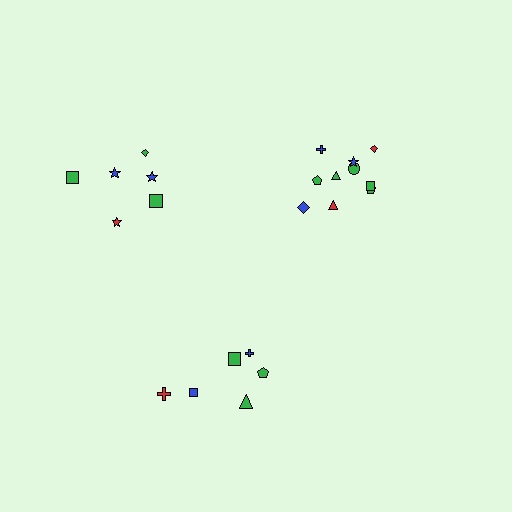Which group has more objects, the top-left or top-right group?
The top-right group.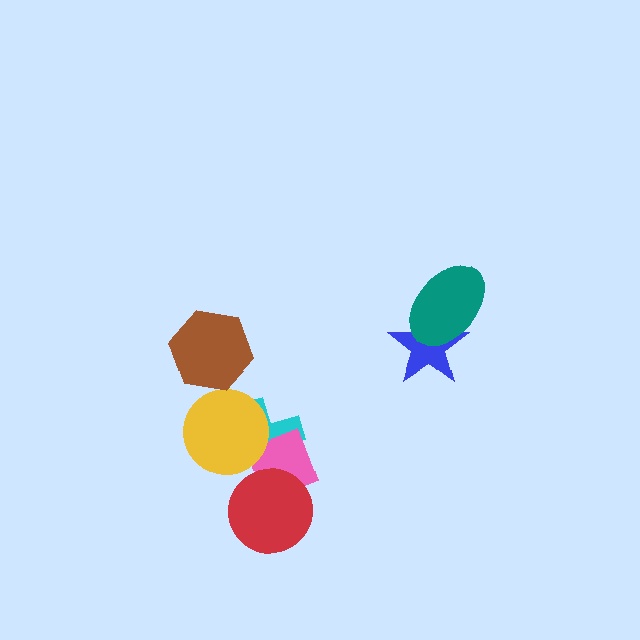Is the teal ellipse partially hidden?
No, no other shape covers it.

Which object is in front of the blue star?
The teal ellipse is in front of the blue star.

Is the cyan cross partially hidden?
Yes, it is partially covered by another shape.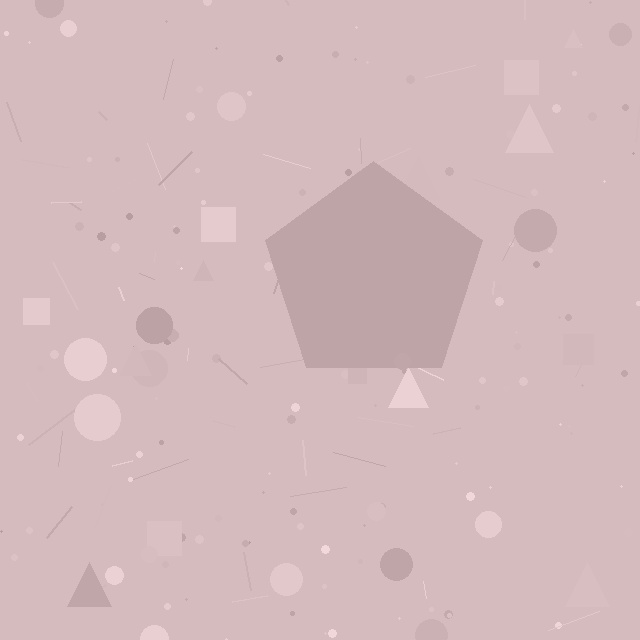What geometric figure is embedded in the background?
A pentagon is embedded in the background.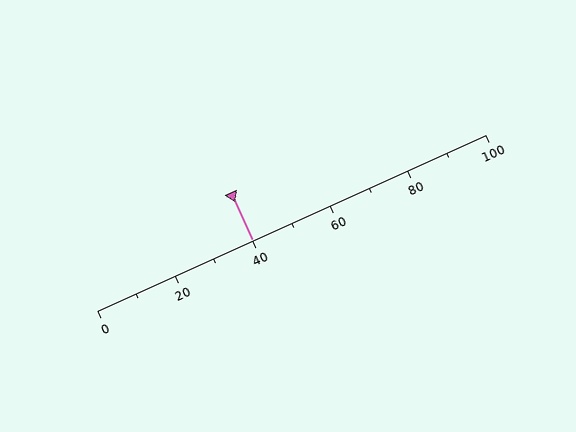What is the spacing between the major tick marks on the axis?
The major ticks are spaced 20 apart.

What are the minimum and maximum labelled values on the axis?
The axis runs from 0 to 100.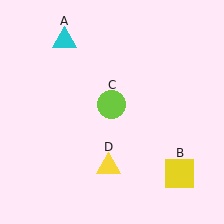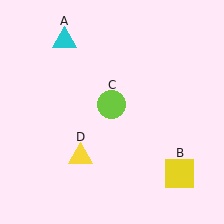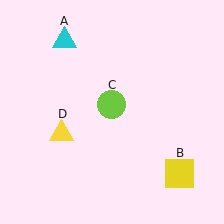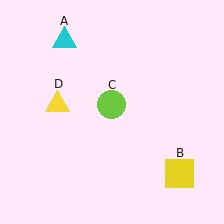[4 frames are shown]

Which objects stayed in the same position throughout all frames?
Cyan triangle (object A) and yellow square (object B) and lime circle (object C) remained stationary.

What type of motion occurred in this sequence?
The yellow triangle (object D) rotated clockwise around the center of the scene.